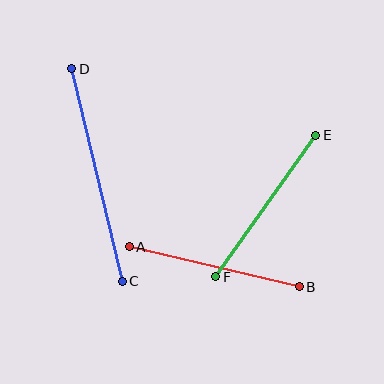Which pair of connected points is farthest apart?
Points C and D are farthest apart.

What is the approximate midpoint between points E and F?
The midpoint is at approximately (266, 206) pixels.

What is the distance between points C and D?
The distance is approximately 218 pixels.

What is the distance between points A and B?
The distance is approximately 174 pixels.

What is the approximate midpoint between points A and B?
The midpoint is at approximately (214, 267) pixels.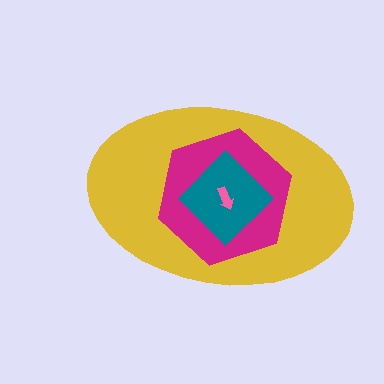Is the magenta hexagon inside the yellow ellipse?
Yes.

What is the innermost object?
The pink arrow.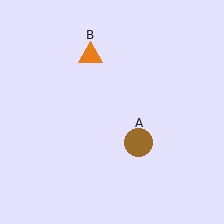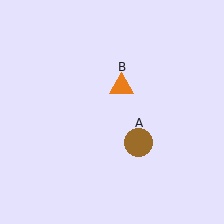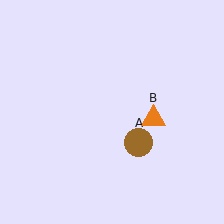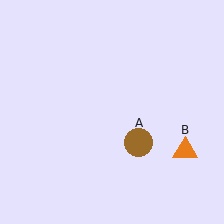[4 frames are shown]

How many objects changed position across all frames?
1 object changed position: orange triangle (object B).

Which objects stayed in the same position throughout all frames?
Brown circle (object A) remained stationary.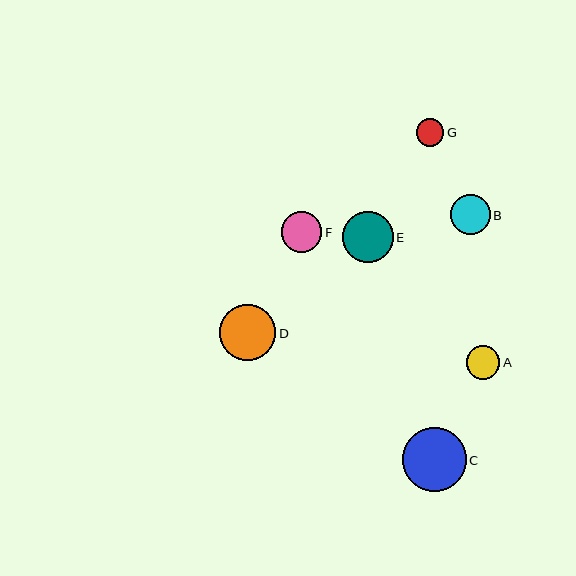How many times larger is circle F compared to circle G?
Circle F is approximately 1.4 times the size of circle G.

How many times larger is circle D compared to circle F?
Circle D is approximately 1.4 times the size of circle F.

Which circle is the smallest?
Circle G is the smallest with a size of approximately 28 pixels.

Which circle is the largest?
Circle C is the largest with a size of approximately 64 pixels.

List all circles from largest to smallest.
From largest to smallest: C, D, E, F, B, A, G.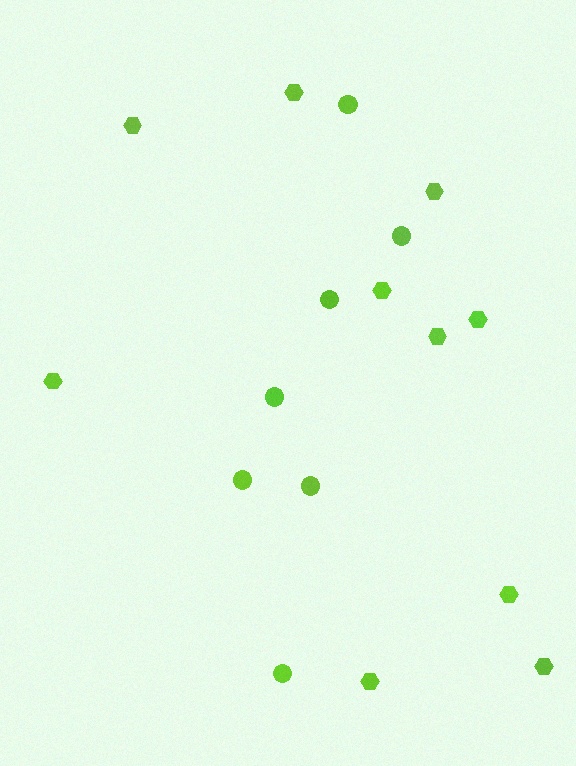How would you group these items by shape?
There are 2 groups: one group of circles (7) and one group of hexagons (10).